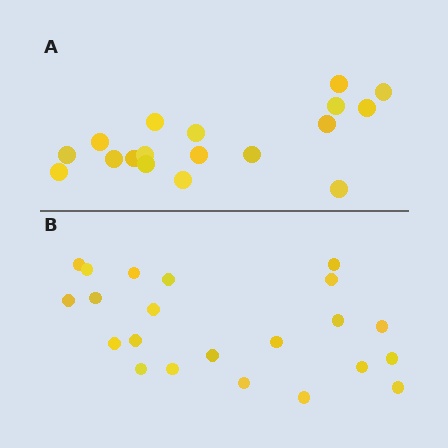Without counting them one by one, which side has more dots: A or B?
Region B (the bottom region) has more dots.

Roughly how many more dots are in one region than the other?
Region B has about 4 more dots than region A.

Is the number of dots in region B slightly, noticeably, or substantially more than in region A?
Region B has only slightly more — the two regions are fairly close. The ratio is roughly 1.2 to 1.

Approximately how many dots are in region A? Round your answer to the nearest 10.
About 20 dots. (The exact count is 18, which rounds to 20.)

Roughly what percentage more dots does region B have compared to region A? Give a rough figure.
About 20% more.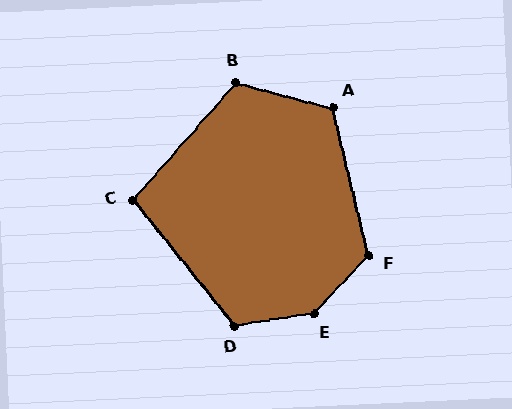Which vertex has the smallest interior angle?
C, at approximately 100 degrees.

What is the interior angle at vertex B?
Approximately 117 degrees (obtuse).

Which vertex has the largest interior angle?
E, at approximately 142 degrees.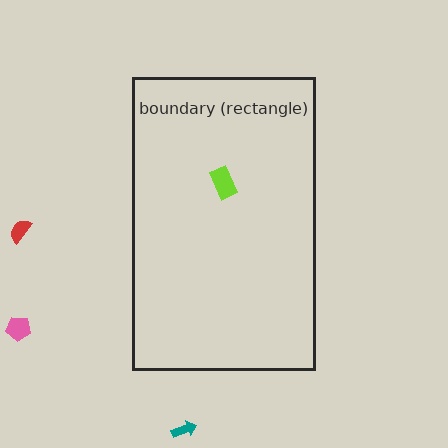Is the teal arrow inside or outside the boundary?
Outside.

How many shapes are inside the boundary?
1 inside, 3 outside.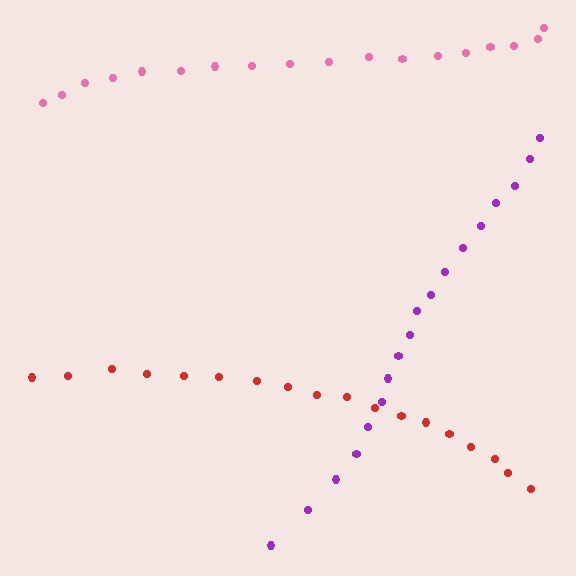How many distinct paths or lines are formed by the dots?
There are 3 distinct paths.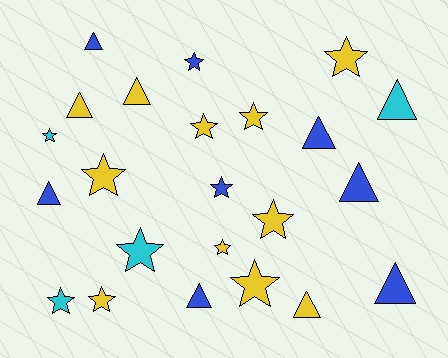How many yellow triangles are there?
There are 3 yellow triangles.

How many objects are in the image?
There are 23 objects.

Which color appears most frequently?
Yellow, with 11 objects.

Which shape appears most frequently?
Star, with 13 objects.